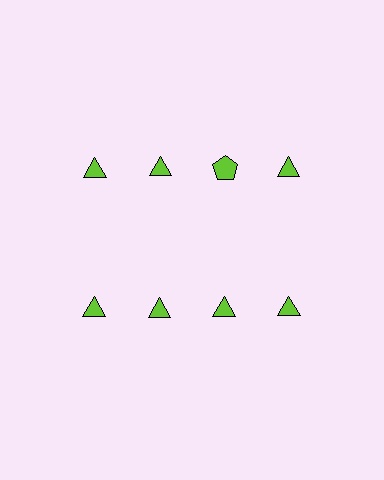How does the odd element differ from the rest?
It has a different shape: pentagon instead of triangle.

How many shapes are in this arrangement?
There are 8 shapes arranged in a grid pattern.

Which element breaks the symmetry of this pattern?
The lime pentagon in the top row, center column breaks the symmetry. All other shapes are lime triangles.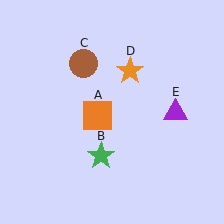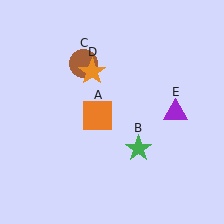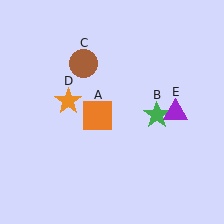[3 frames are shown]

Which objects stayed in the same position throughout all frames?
Orange square (object A) and brown circle (object C) and purple triangle (object E) remained stationary.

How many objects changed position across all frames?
2 objects changed position: green star (object B), orange star (object D).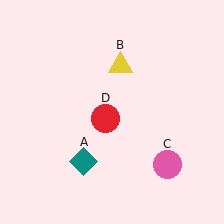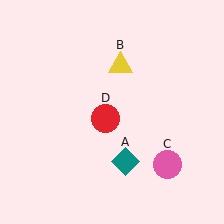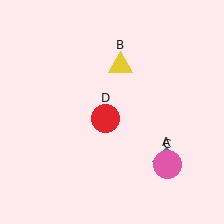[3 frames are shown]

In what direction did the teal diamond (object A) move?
The teal diamond (object A) moved right.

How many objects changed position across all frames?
1 object changed position: teal diamond (object A).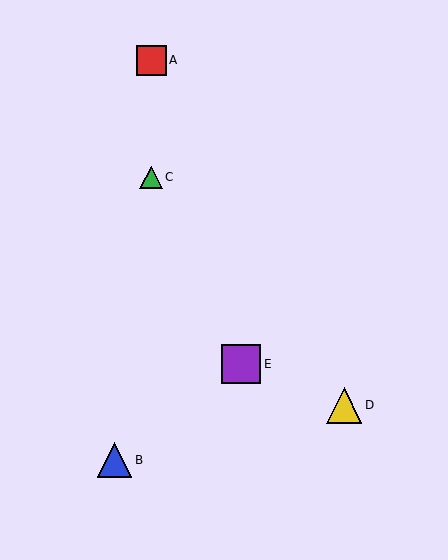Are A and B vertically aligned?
No, A is at x≈151 and B is at x≈115.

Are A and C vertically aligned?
Yes, both are at x≈151.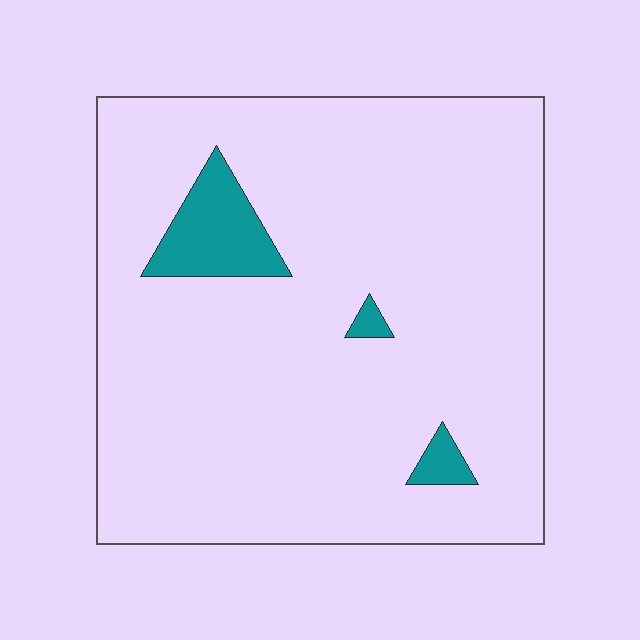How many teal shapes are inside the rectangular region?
3.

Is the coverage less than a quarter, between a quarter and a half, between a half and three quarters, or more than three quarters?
Less than a quarter.